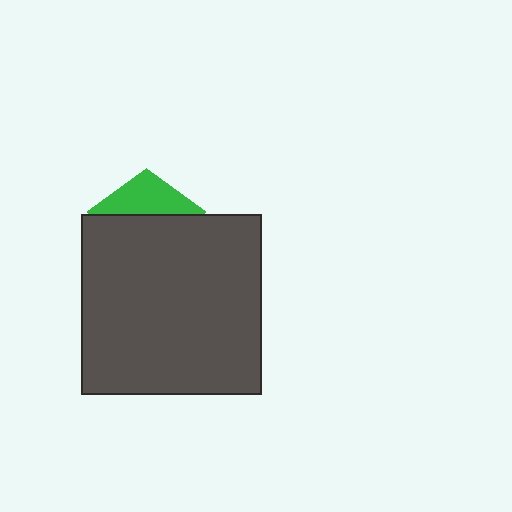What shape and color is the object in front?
The object in front is a dark gray square.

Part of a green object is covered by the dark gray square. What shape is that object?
It is a pentagon.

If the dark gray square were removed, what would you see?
You would see the complete green pentagon.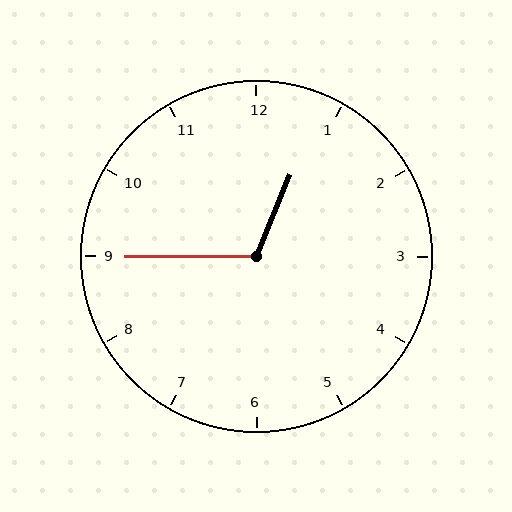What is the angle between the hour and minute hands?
Approximately 112 degrees.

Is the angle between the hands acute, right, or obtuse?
It is obtuse.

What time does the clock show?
12:45.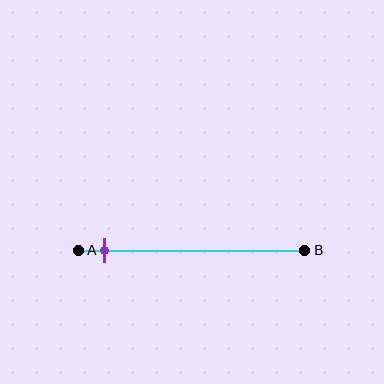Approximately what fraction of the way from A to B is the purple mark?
The purple mark is approximately 10% of the way from A to B.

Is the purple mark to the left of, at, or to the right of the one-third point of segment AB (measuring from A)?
The purple mark is to the left of the one-third point of segment AB.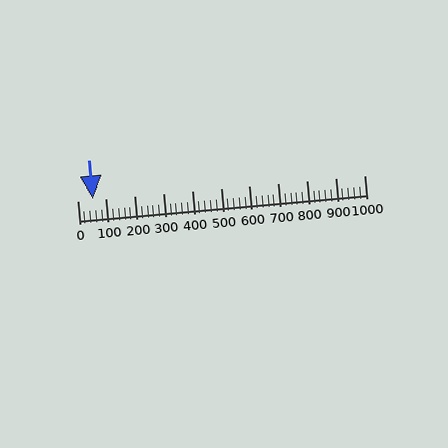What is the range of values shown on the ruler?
The ruler shows values from 0 to 1000.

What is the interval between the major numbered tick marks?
The major tick marks are spaced 100 units apart.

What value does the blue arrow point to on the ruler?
The blue arrow points to approximately 55.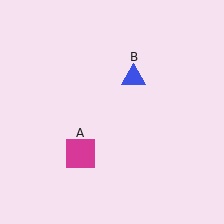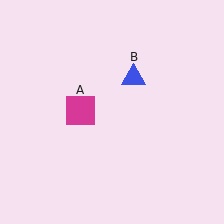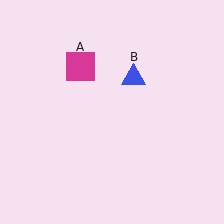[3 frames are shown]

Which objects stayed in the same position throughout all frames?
Blue triangle (object B) remained stationary.